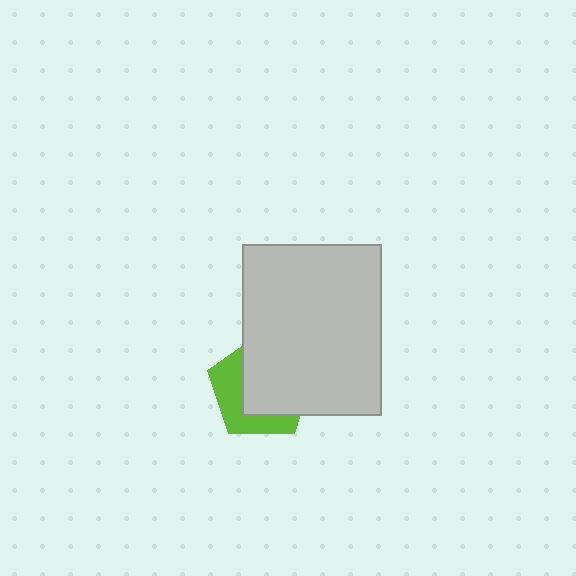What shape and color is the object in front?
The object in front is a light gray rectangle.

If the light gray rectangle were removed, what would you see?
You would see the complete lime pentagon.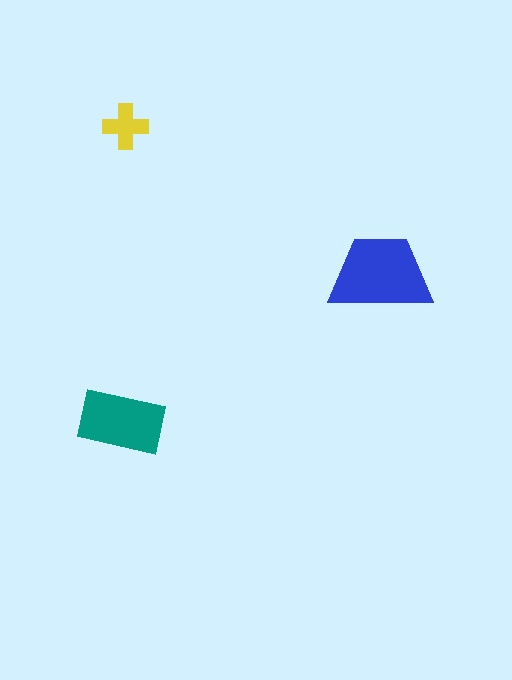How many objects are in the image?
There are 3 objects in the image.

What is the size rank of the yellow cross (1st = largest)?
3rd.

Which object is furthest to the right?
The blue trapezoid is rightmost.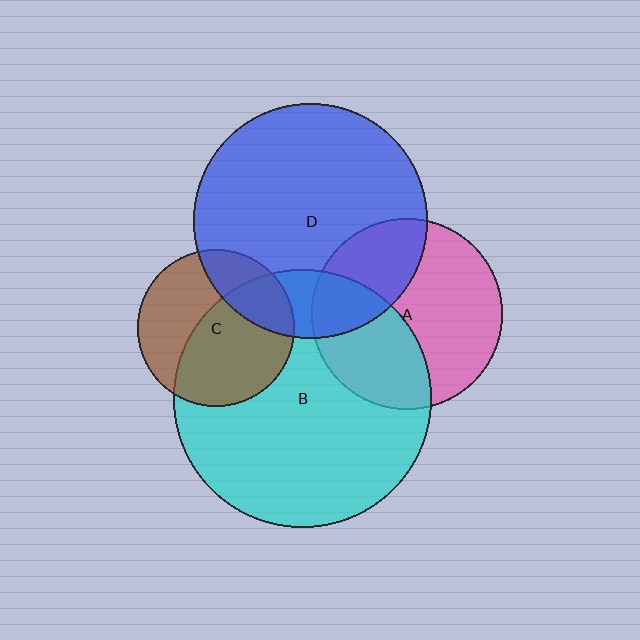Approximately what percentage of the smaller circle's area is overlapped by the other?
Approximately 55%.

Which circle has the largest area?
Circle B (cyan).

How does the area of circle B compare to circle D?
Approximately 1.2 times.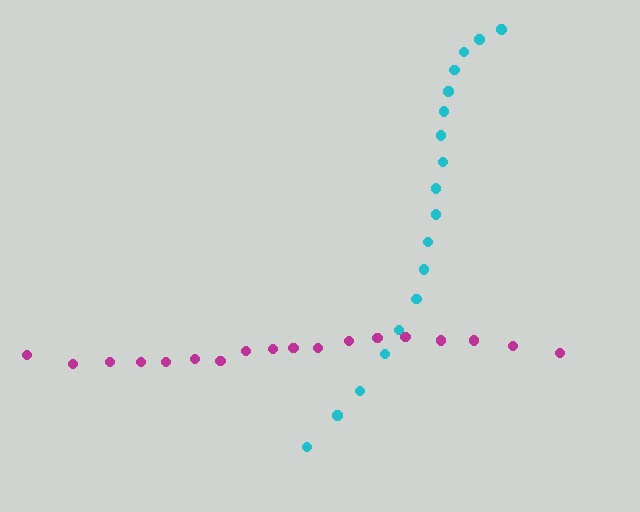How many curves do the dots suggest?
There are 2 distinct paths.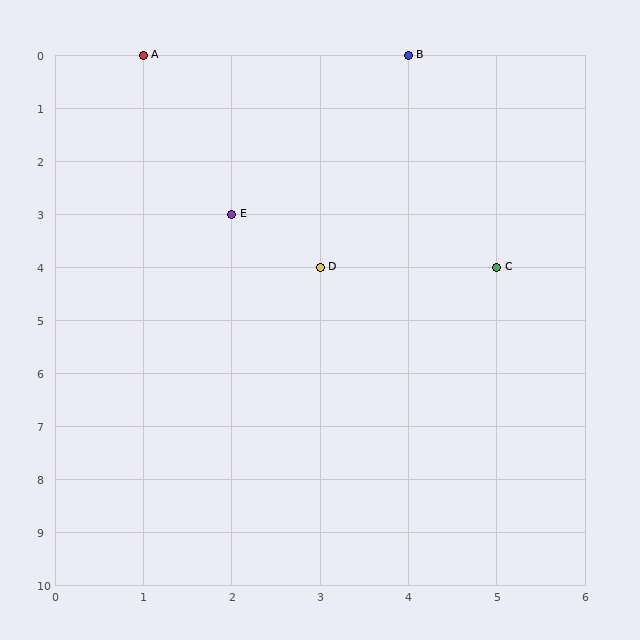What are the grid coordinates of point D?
Point D is at grid coordinates (3, 4).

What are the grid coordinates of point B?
Point B is at grid coordinates (4, 0).